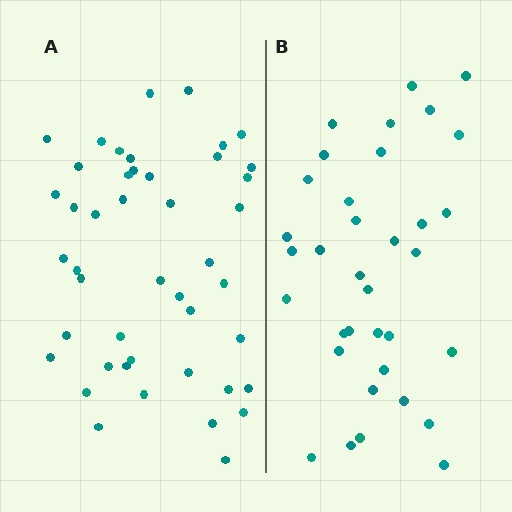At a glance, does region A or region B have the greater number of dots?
Region A (the left region) has more dots.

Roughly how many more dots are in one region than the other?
Region A has roughly 10 or so more dots than region B.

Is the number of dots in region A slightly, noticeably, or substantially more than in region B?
Region A has noticeably more, but not dramatically so. The ratio is roughly 1.3 to 1.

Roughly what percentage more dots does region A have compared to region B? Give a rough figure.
About 30% more.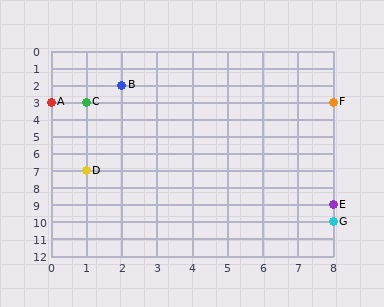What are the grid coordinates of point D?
Point D is at grid coordinates (1, 7).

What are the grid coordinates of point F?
Point F is at grid coordinates (8, 3).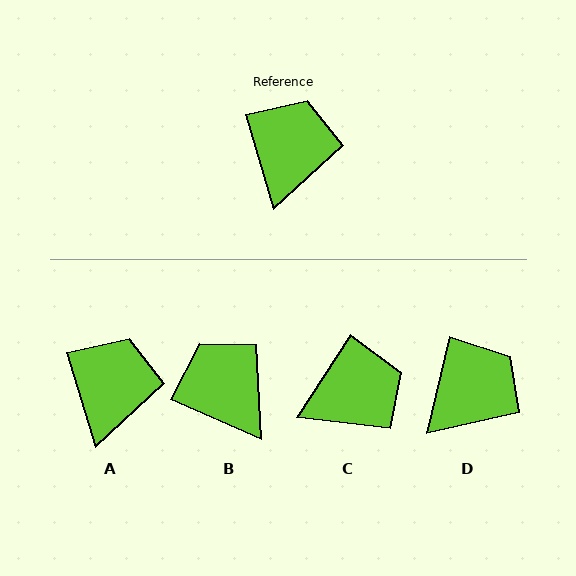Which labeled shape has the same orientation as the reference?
A.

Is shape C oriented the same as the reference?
No, it is off by about 50 degrees.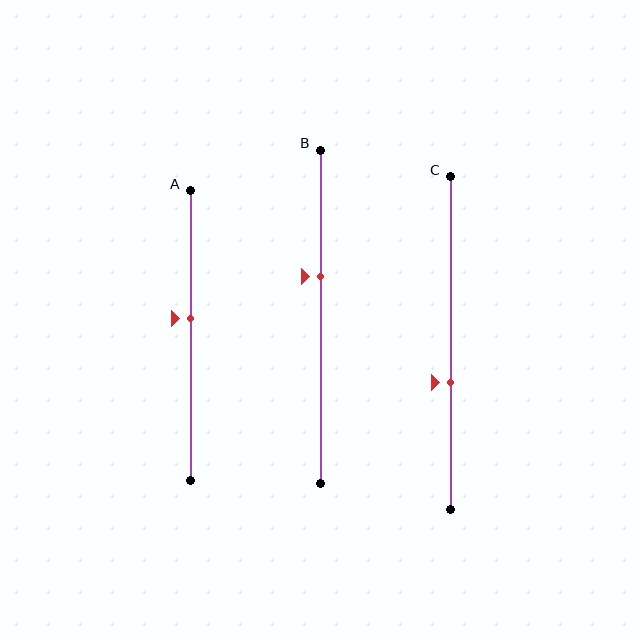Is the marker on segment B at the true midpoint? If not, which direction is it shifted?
No, the marker on segment B is shifted upward by about 12% of the segment length.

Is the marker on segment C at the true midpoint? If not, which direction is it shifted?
No, the marker on segment C is shifted downward by about 12% of the segment length.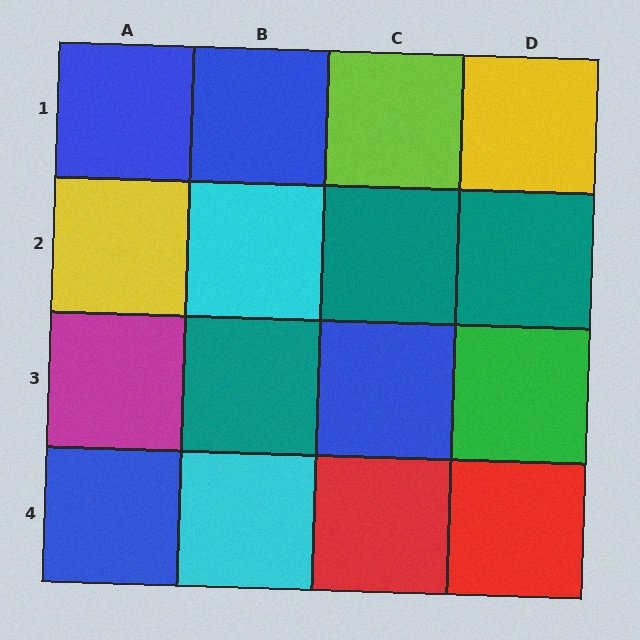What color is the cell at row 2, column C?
Teal.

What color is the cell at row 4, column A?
Blue.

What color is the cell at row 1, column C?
Lime.